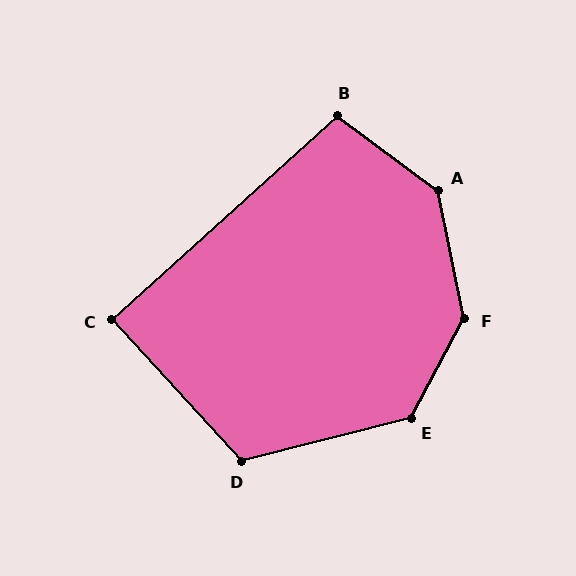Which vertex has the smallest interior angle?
C, at approximately 89 degrees.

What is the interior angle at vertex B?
Approximately 101 degrees (obtuse).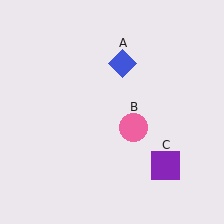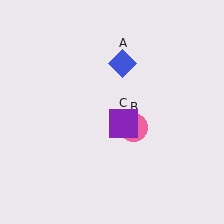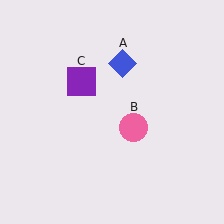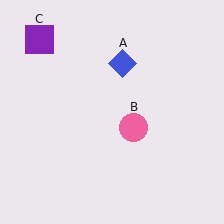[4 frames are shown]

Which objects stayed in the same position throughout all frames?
Blue diamond (object A) and pink circle (object B) remained stationary.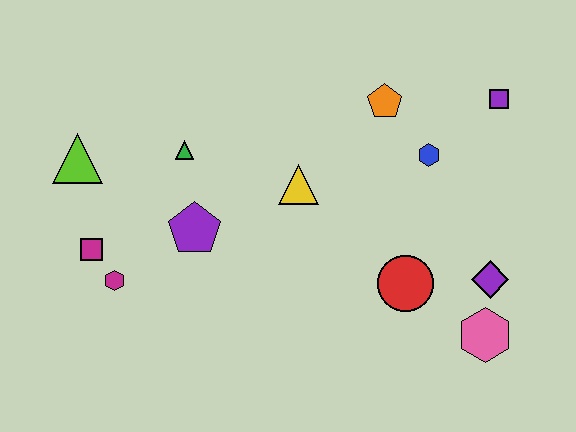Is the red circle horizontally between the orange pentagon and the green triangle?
No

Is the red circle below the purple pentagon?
Yes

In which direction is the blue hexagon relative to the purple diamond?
The blue hexagon is above the purple diamond.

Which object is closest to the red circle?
The purple diamond is closest to the red circle.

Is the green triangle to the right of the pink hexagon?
No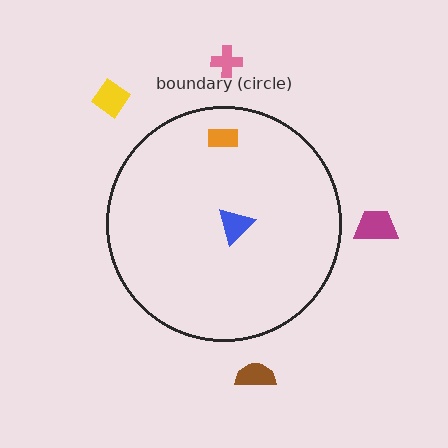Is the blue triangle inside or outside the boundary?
Inside.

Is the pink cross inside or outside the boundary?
Outside.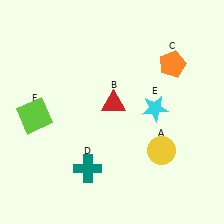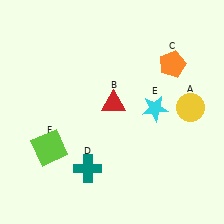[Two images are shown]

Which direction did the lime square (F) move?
The lime square (F) moved down.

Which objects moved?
The objects that moved are: the yellow circle (A), the lime square (F).